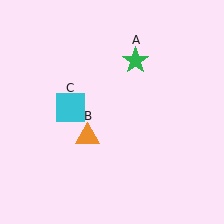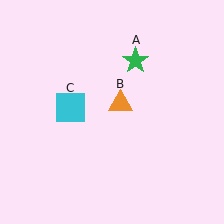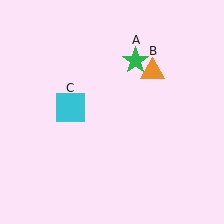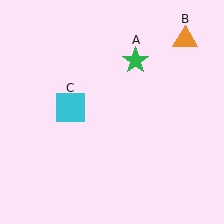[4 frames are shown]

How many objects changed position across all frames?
1 object changed position: orange triangle (object B).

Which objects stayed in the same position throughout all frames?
Green star (object A) and cyan square (object C) remained stationary.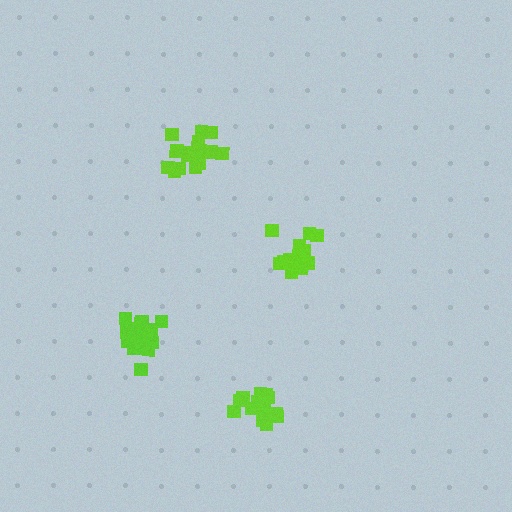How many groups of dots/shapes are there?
There are 4 groups.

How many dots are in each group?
Group 1: 19 dots, Group 2: 16 dots, Group 3: 18 dots, Group 4: 13 dots (66 total).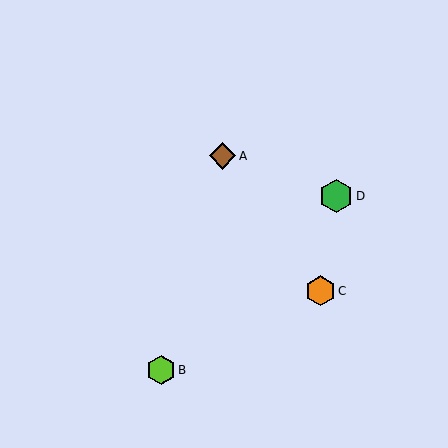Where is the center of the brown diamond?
The center of the brown diamond is at (222, 156).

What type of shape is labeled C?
Shape C is an orange hexagon.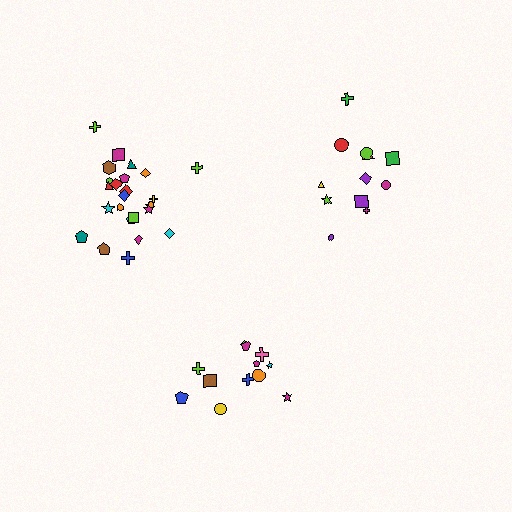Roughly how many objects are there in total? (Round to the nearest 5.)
Roughly 50 objects in total.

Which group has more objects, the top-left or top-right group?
The top-left group.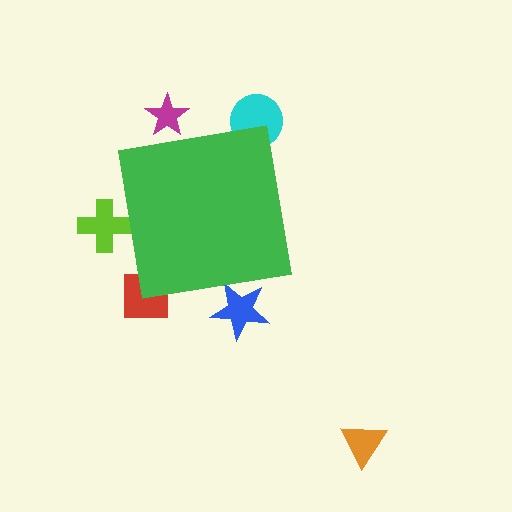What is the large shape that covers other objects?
A green square.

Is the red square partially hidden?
Yes, the red square is partially hidden behind the green square.